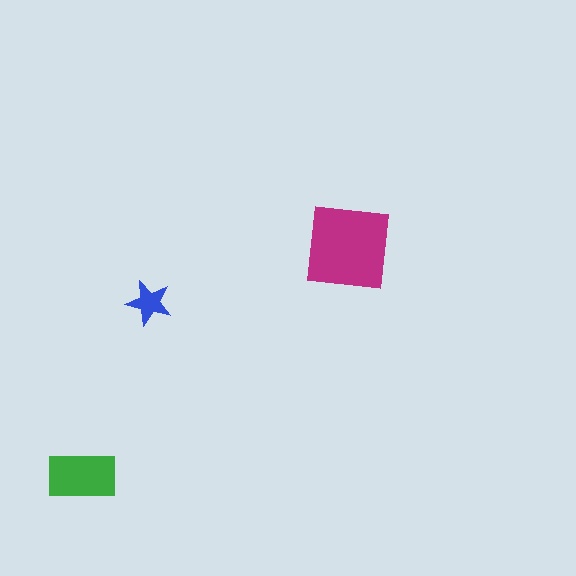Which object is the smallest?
The blue star.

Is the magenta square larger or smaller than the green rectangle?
Larger.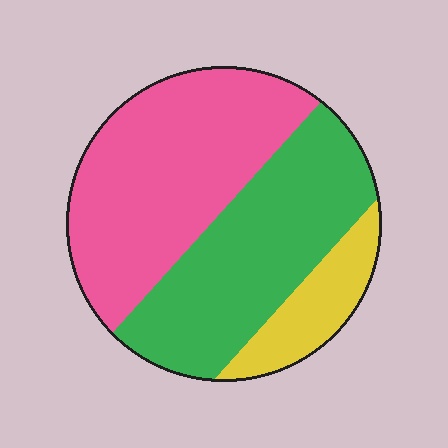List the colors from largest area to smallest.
From largest to smallest: pink, green, yellow.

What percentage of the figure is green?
Green takes up about two fifths (2/5) of the figure.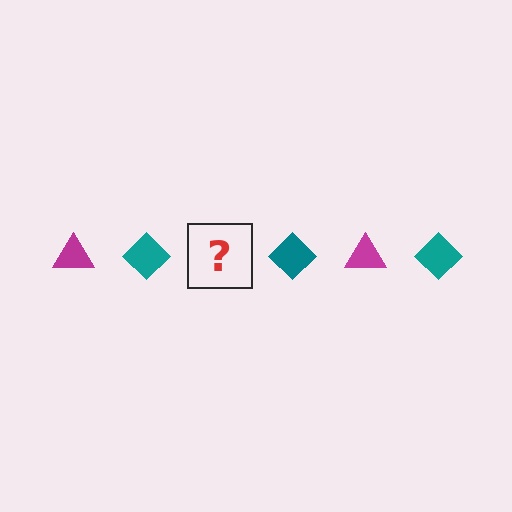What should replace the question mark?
The question mark should be replaced with a magenta triangle.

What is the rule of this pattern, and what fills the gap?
The rule is that the pattern alternates between magenta triangle and teal diamond. The gap should be filled with a magenta triangle.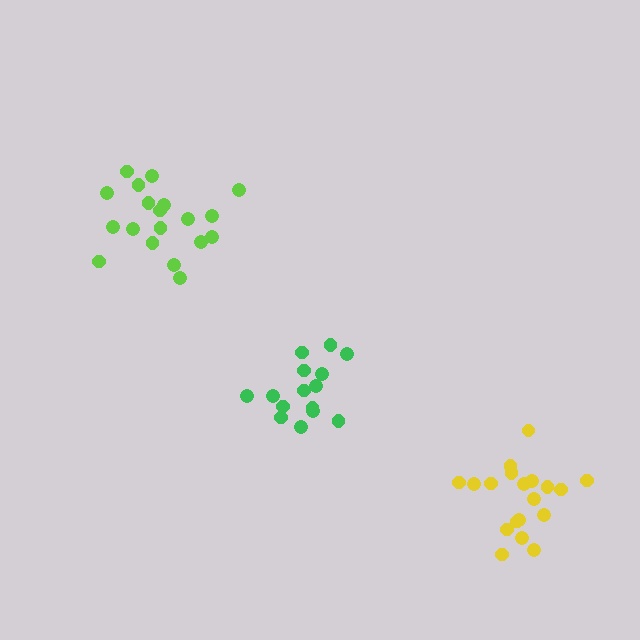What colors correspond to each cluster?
The clusters are colored: lime, green, yellow.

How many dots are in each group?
Group 1: 19 dots, Group 2: 15 dots, Group 3: 19 dots (53 total).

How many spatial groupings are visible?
There are 3 spatial groupings.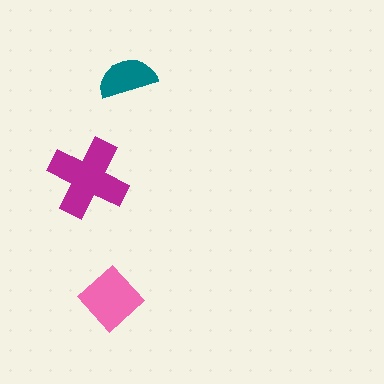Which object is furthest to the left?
The magenta cross is leftmost.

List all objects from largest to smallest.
The magenta cross, the pink diamond, the teal semicircle.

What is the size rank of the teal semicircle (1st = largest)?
3rd.